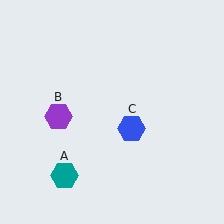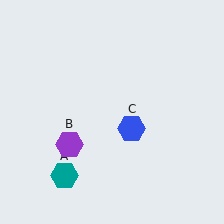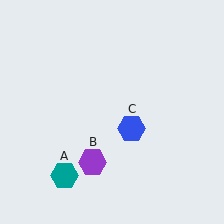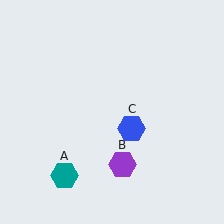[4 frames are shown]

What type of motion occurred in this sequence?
The purple hexagon (object B) rotated counterclockwise around the center of the scene.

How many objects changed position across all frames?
1 object changed position: purple hexagon (object B).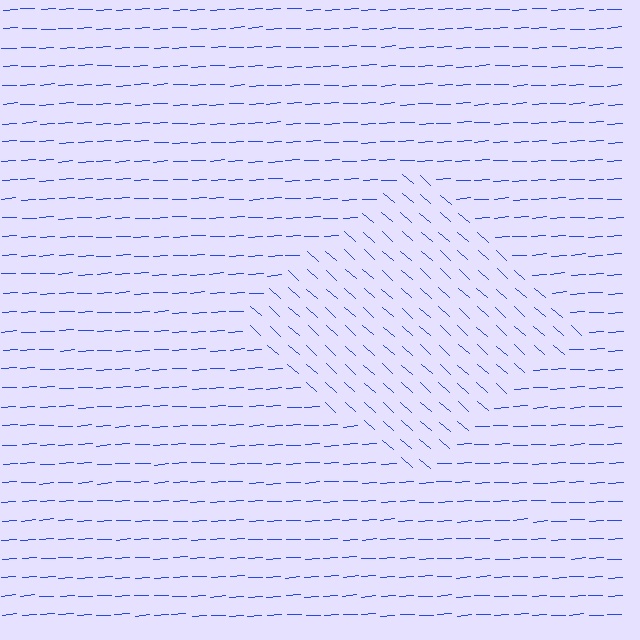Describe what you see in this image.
The image is filled with small blue line segments. A diamond region in the image has lines oriented differently from the surrounding lines, creating a visible texture boundary.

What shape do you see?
I see a diamond.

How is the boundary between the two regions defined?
The boundary is defined purely by a change in line orientation (approximately 45 degrees difference). All lines are the same color and thickness.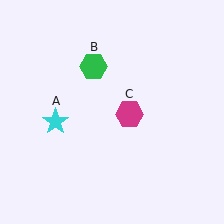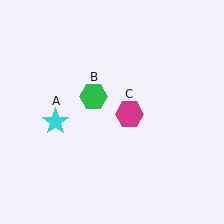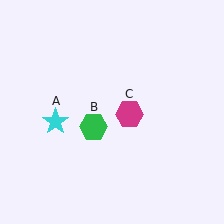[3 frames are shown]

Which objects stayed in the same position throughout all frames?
Cyan star (object A) and magenta hexagon (object C) remained stationary.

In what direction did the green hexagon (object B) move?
The green hexagon (object B) moved down.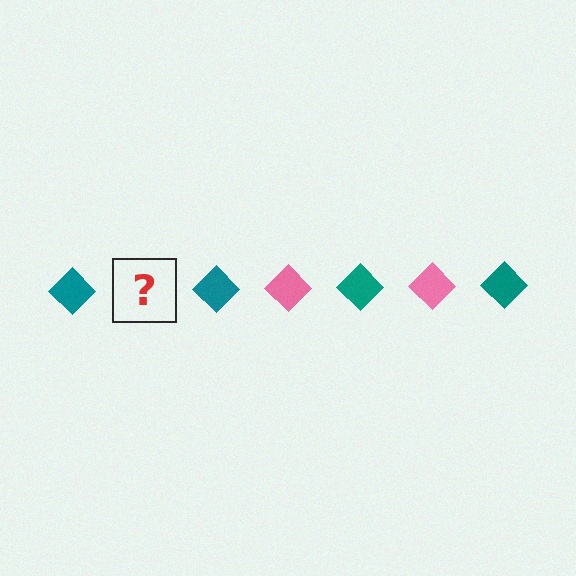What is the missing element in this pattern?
The missing element is a pink diamond.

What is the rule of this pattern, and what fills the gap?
The rule is that the pattern cycles through teal, pink diamonds. The gap should be filled with a pink diamond.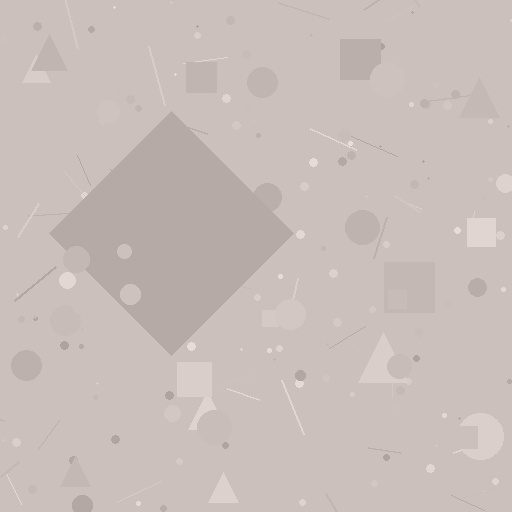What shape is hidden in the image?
A diamond is hidden in the image.